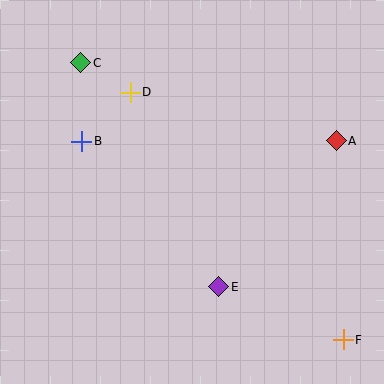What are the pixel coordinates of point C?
Point C is at (81, 63).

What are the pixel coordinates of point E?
Point E is at (219, 287).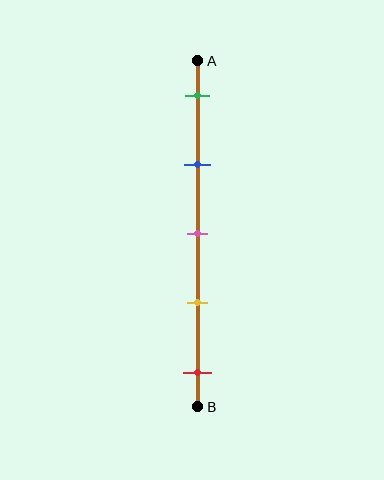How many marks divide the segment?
There are 5 marks dividing the segment.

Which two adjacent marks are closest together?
The pink and yellow marks are the closest adjacent pair.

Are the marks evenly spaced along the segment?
Yes, the marks are approximately evenly spaced.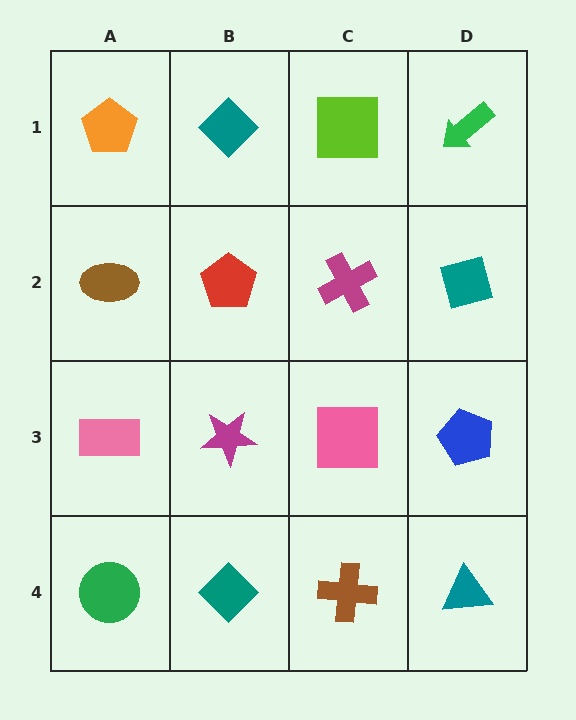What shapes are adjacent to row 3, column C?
A magenta cross (row 2, column C), a brown cross (row 4, column C), a magenta star (row 3, column B), a blue pentagon (row 3, column D).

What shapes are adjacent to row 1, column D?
A teal square (row 2, column D), a lime square (row 1, column C).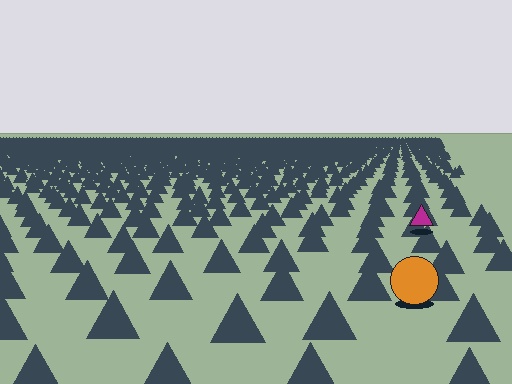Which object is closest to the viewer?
The orange circle is closest. The texture marks near it are larger and more spread out.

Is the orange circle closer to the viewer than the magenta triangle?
Yes. The orange circle is closer — you can tell from the texture gradient: the ground texture is coarser near it.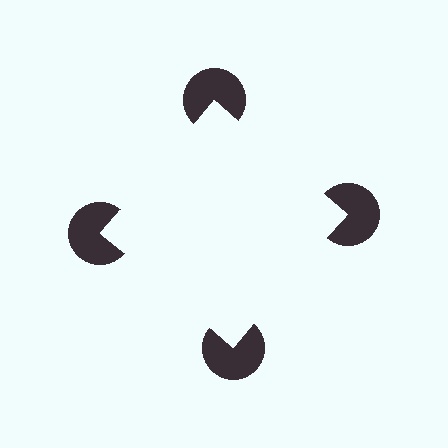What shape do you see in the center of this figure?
An illusory square — its edges are inferred from the aligned wedge cuts in the pac-man discs, not physically drawn.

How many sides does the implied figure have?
4 sides.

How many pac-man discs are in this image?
There are 4 — one at each vertex of the illusory square.